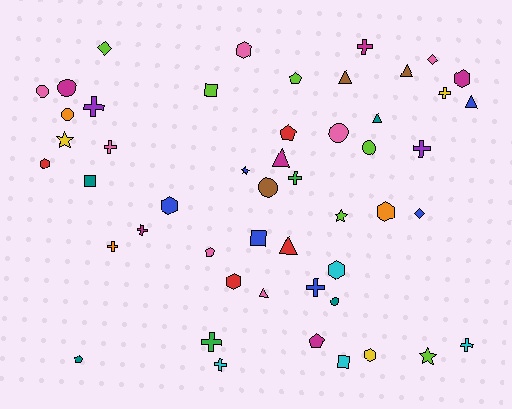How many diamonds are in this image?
There are 3 diamonds.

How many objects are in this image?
There are 50 objects.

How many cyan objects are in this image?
There are 4 cyan objects.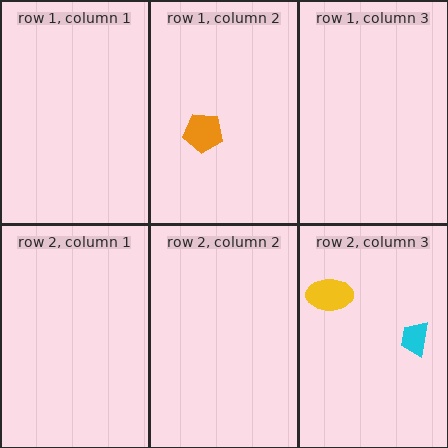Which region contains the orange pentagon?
The row 1, column 2 region.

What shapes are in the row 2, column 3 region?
The yellow ellipse, the cyan trapezoid.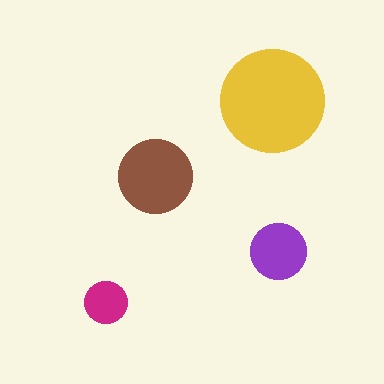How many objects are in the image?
There are 4 objects in the image.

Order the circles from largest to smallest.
the yellow one, the brown one, the purple one, the magenta one.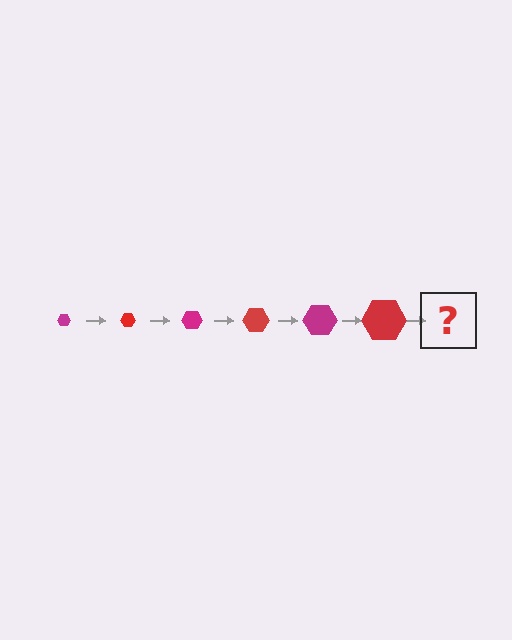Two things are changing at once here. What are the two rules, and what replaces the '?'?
The two rules are that the hexagon grows larger each step and the color cycles through magenta and red. The '?' should be a magenta hexagon, larger than the previous one.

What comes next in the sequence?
The next element should be a magenta hexagon, larger than the previous one.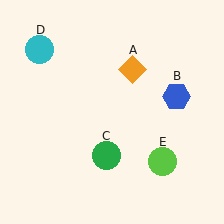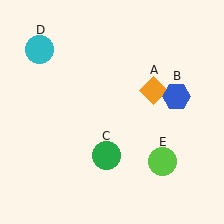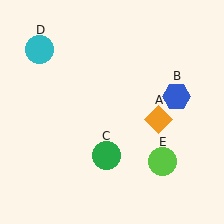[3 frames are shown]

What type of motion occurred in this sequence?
The orange diamond (object A) rotated clockwise around the center of the scene.